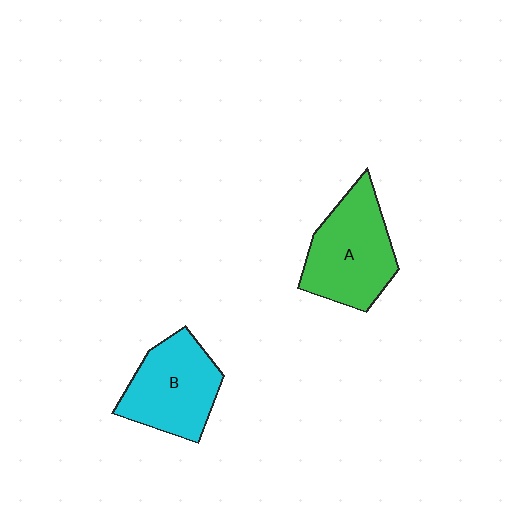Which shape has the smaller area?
Shape B (cyan).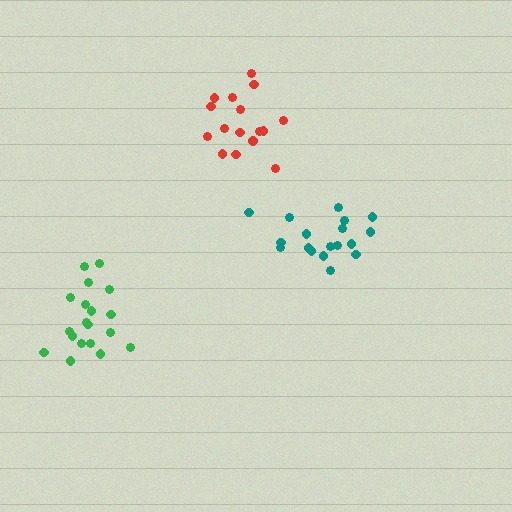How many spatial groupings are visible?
There are 3 spatial groupings.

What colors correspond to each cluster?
The clusters are colored: teal, red, green.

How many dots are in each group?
Group 1: 18 dots, Group 2: 16 dots, Group 3: 19 dots (53 total).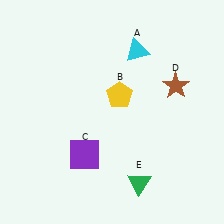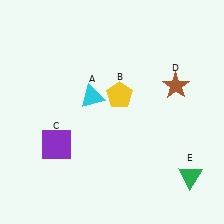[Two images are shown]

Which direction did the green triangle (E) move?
The green triangle (E) moved right.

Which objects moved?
The objects that moved are: the cyan triangle (A), the purple square (C), the green triangle (E).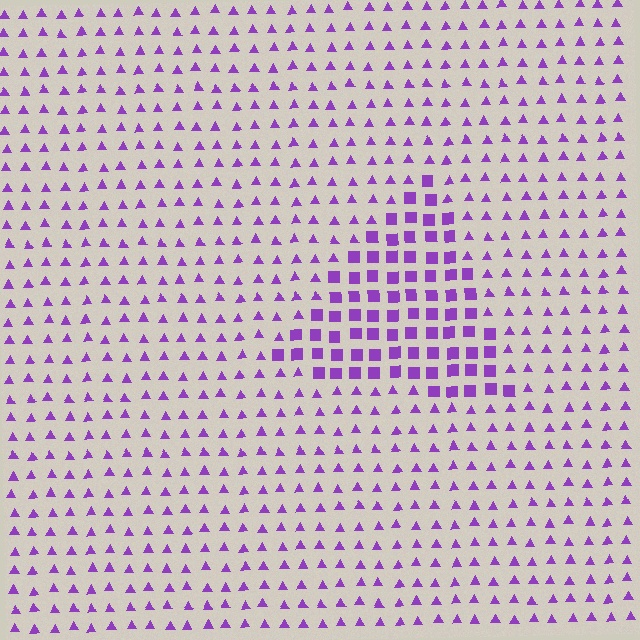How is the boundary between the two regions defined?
The boundary is defined by a change in element shape: squares inside vs. triangles outside. All elements share the same color and spacing.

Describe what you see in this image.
The image is filled with small purple elements arranged in a uniform grid. A triangle-shaped region contains squares, while the surrounding area contains triangles. The boundary is defined purely by the change in element shape.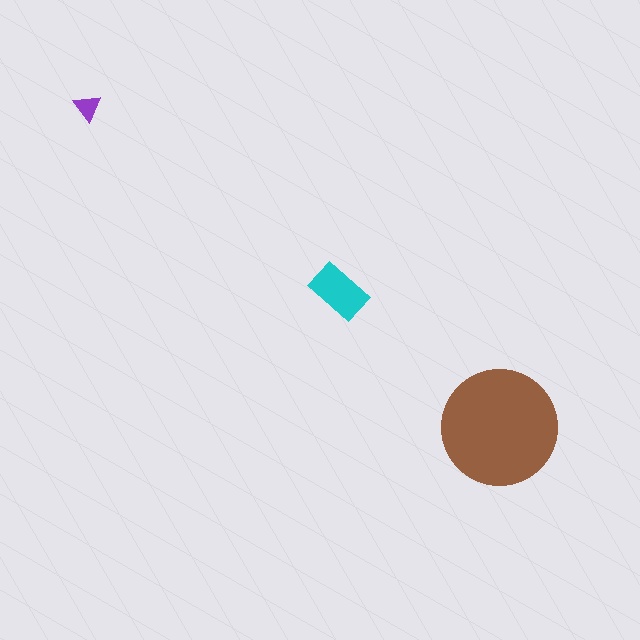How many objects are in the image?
There are 3 objects in the image.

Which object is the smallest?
The purple triangle.